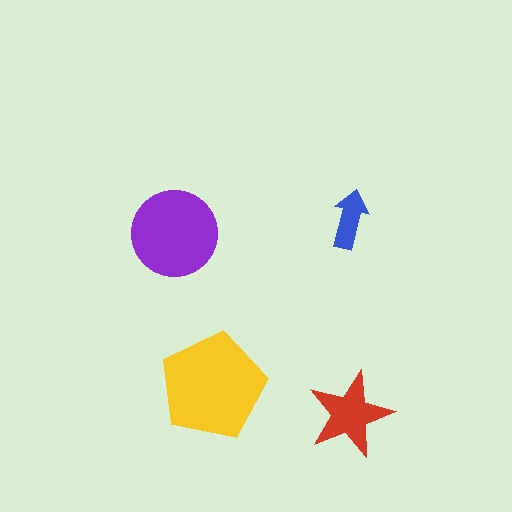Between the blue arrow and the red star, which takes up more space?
The red star.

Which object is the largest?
The yellow pentagon.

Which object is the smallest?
The blue arrow.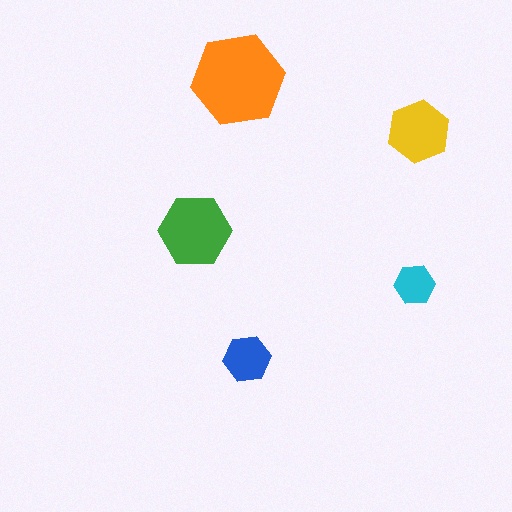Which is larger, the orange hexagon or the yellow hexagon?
The orange one.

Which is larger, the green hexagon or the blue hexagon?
The green one.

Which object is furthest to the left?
The green hexagon is leftmost.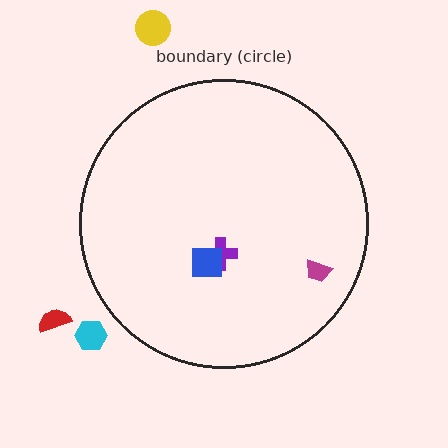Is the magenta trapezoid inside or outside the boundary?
Inside.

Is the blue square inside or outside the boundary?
Inside.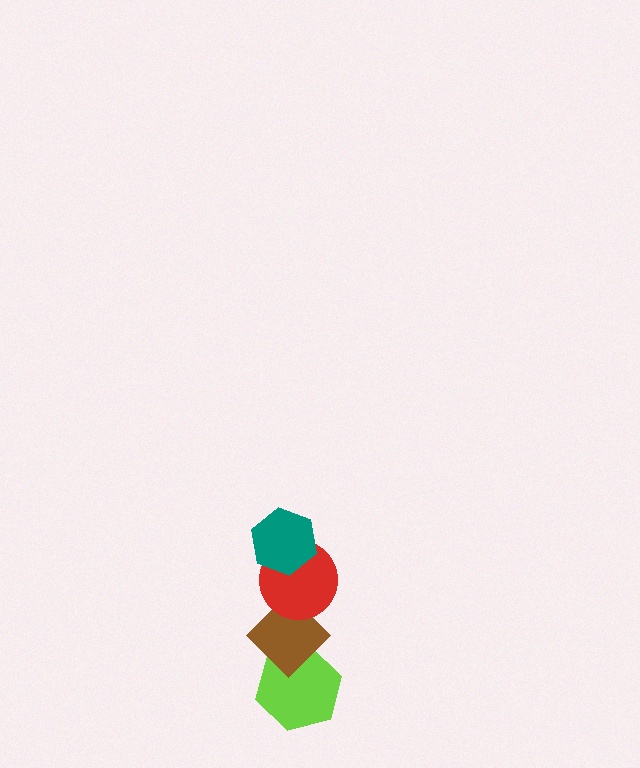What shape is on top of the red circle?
The teal hexagon is on top of the red circle.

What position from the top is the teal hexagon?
The teal hexagon is 1st from the top.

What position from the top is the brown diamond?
The brown diamond is 3rd from the top.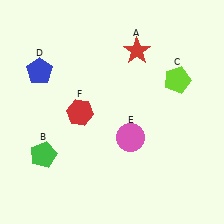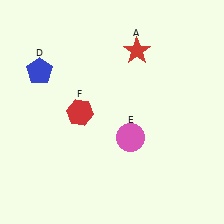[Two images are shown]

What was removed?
The green pentagon (B), the lime pentagon (C) were removed in Image 2.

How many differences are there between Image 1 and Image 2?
There are 2 differences between the two images.